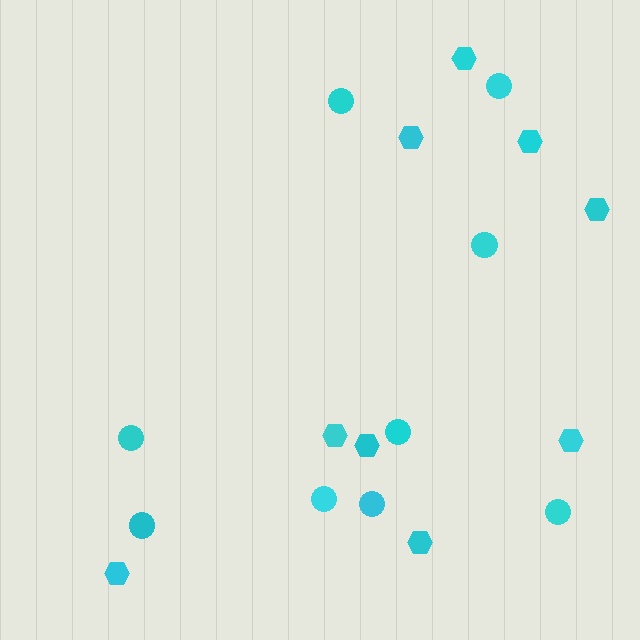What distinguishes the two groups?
There are 2 groups: one group of circles (9) and one group of hexagons (9).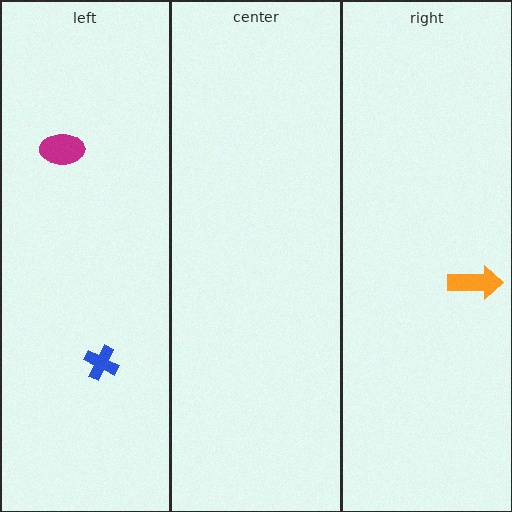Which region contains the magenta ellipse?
The left region.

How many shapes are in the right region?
1.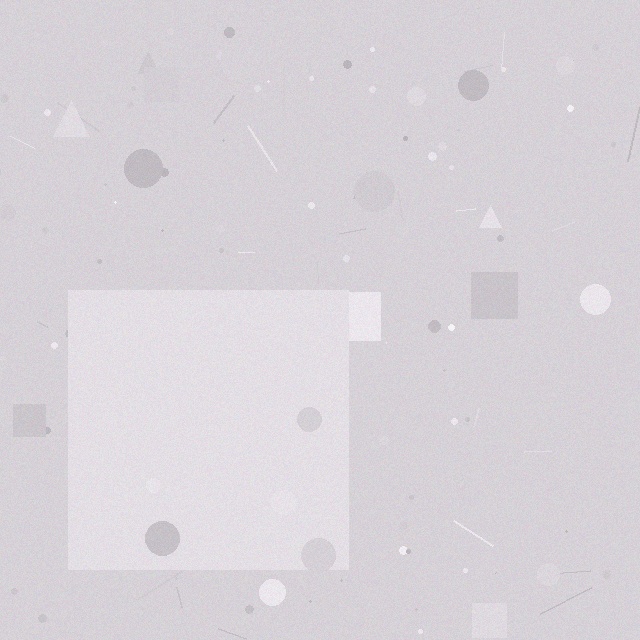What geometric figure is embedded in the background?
A square is embedded in the background.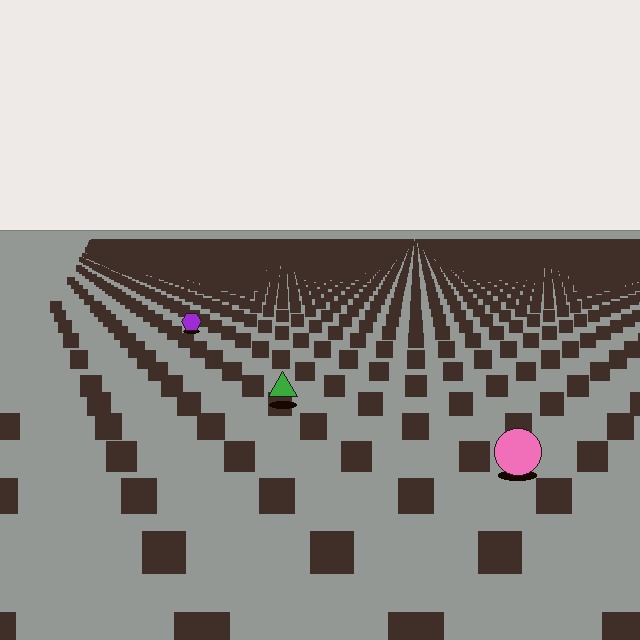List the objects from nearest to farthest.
From nearest to farthest: the pink circle, the green triangle, the purple hexagon.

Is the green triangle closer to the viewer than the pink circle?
No. The pink circle is closer — you can tell from the texture gradient: the ground texture is coarser near it.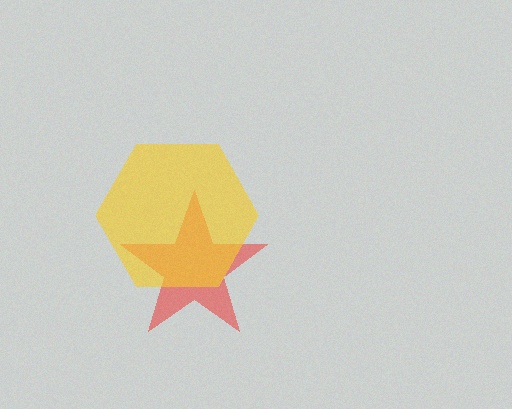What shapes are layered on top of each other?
The layered shapes are: a red star, a yellow hexagon.